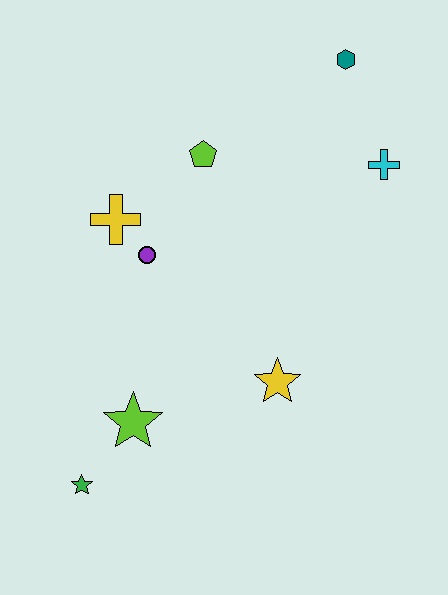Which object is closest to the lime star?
The green star is closest to the lime star.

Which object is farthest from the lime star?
The teal hexagon is farthest from the lime star.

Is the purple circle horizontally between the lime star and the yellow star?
Yes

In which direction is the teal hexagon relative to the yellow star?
The teal hexagon is above the yellow star.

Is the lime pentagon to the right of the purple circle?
Yes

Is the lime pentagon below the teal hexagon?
Yes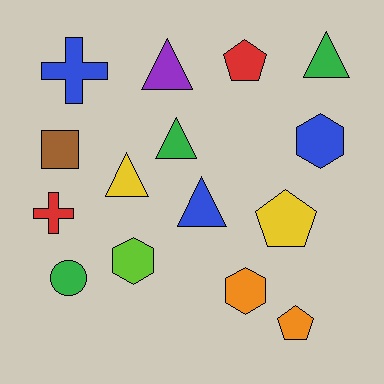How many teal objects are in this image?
There are no teal objects.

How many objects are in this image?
There are 15 objects.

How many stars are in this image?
There are no stars.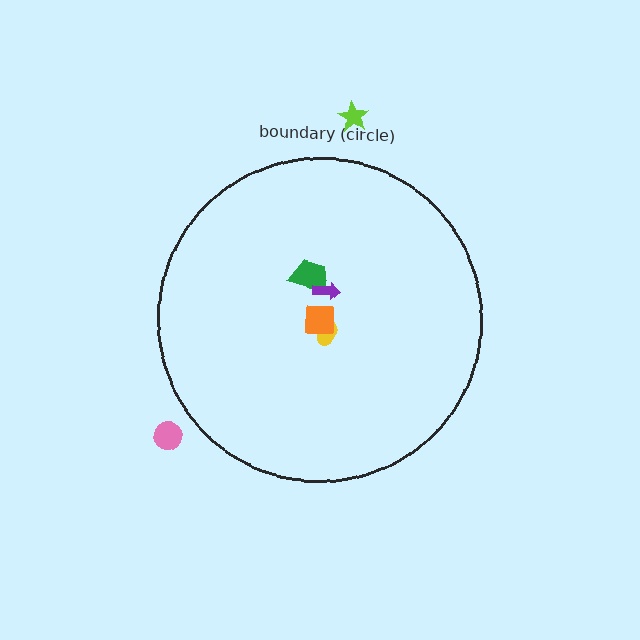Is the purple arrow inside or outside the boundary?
Inside.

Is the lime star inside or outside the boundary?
Outside.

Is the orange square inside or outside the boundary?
Inside.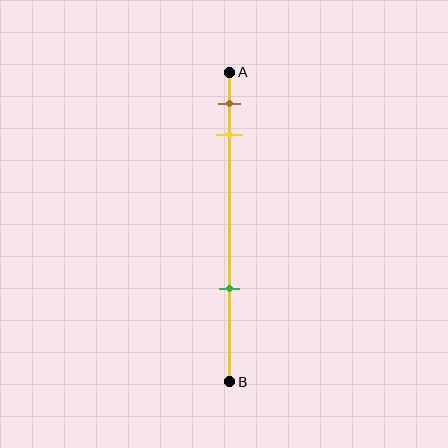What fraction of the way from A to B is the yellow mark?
The yellow mark is approximately 20% (0.2) of the way from A to B.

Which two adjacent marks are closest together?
The brown and yellow marks are the closest adjacent pair.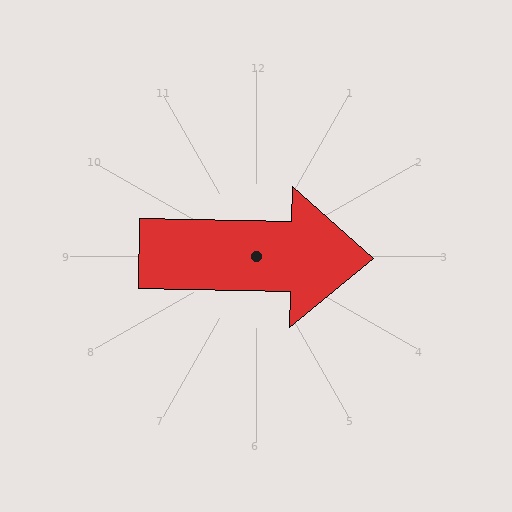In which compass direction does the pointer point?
East.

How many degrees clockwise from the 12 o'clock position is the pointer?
Approximately 91 degrees.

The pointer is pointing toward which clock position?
Roughly 3 o'clock.